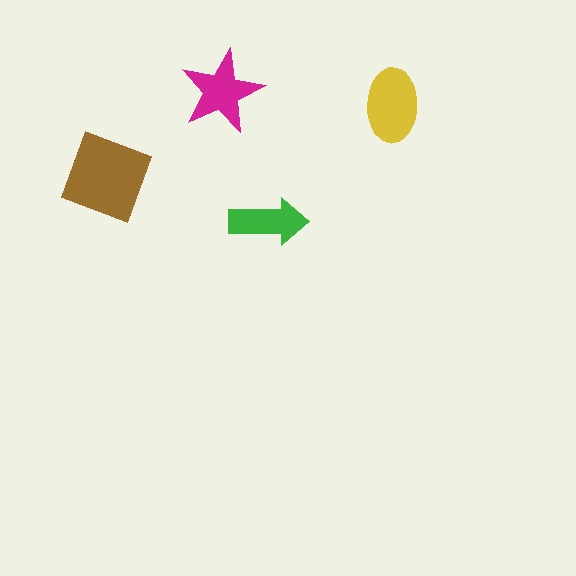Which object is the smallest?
The green arrow.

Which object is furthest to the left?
The brown diamond is leftmost.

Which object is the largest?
The brown diamond.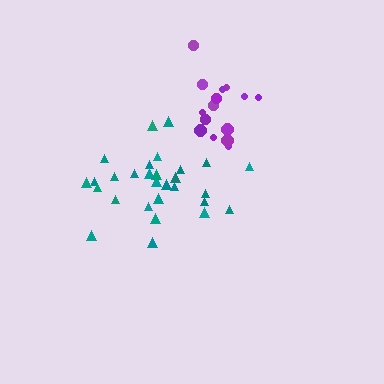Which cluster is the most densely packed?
Purple.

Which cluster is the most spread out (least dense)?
Teal.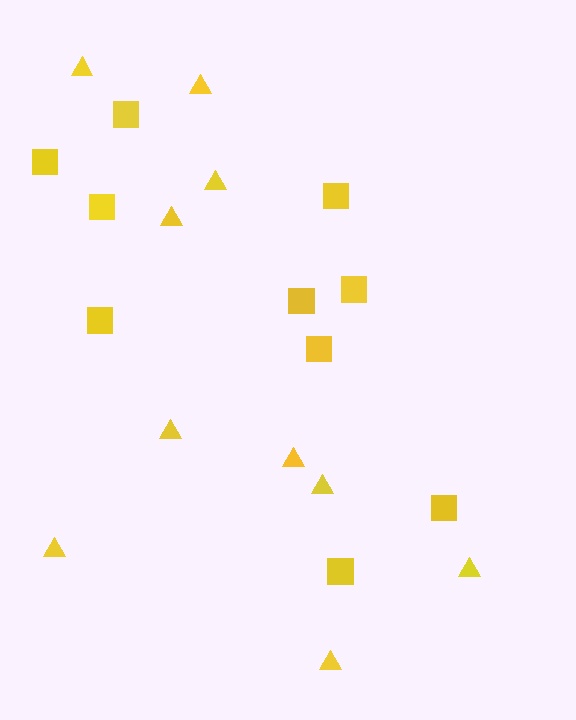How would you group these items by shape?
There are 2 groups: one group of squares (10) and one group of triangles (10).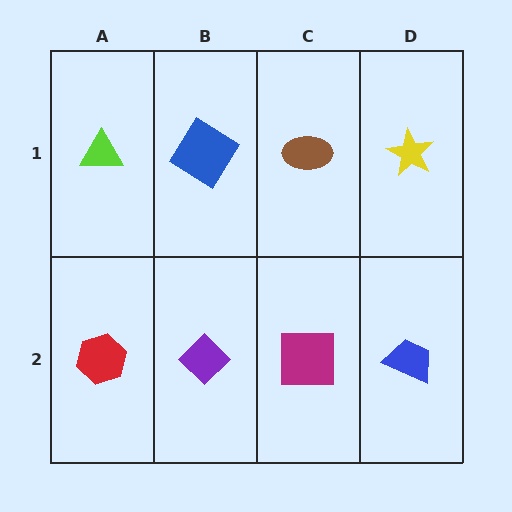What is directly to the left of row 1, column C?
A blue diamond.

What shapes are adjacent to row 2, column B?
A blue diamond (row 1, column B), a red hexagon (row 2, column A), a magenta square (row 2, column C).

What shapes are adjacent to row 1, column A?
A red hexagon (row 2, column A), a blue diamond (row 1, column B).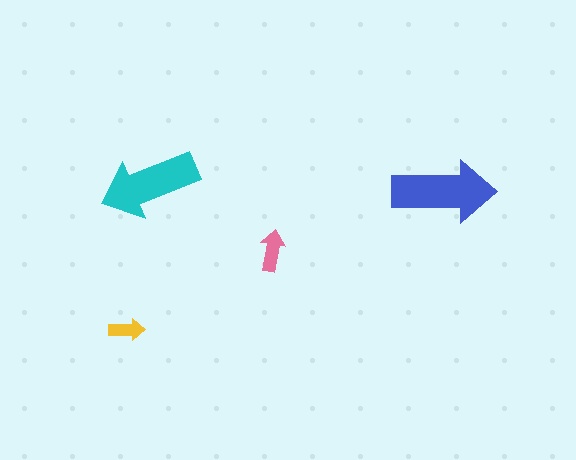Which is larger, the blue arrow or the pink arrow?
The blue one.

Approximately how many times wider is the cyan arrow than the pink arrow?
About 2.5 times wider.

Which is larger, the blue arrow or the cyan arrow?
The blue one.